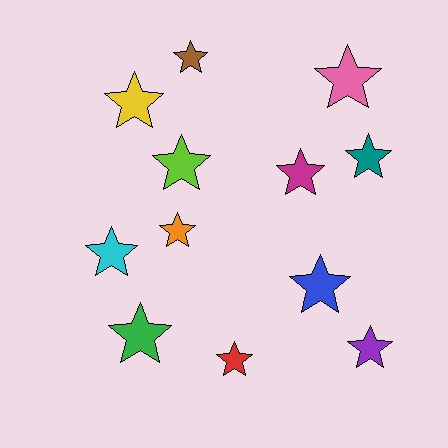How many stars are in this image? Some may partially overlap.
There are 12 stars.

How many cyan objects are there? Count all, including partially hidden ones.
There is 1 cyan object.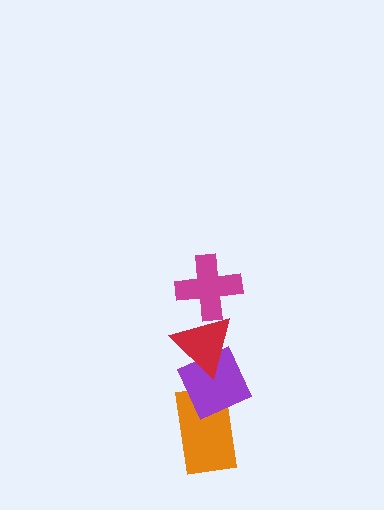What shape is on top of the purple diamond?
The red triangle is on top of the purple diamond.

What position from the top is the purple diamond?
The purple diamond is 3rd from the top.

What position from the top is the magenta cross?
The magenta cross is 1st from the top.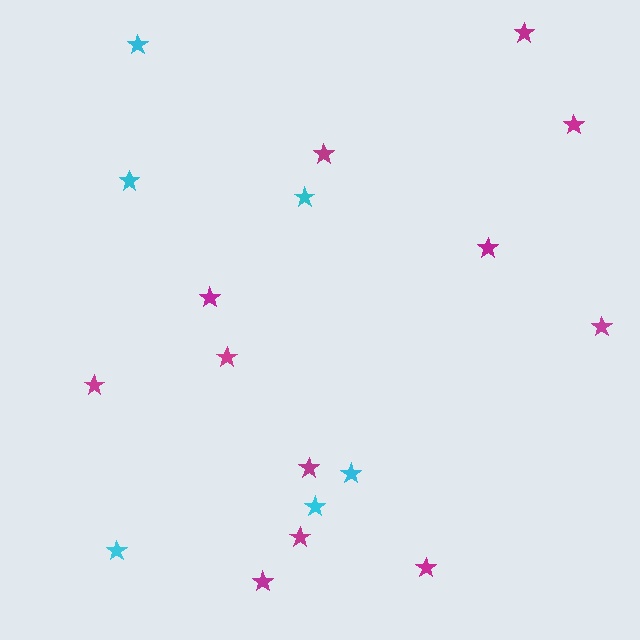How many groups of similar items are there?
There are 2 groups: one group of cyan stars (6) and one group of magenta stars (12).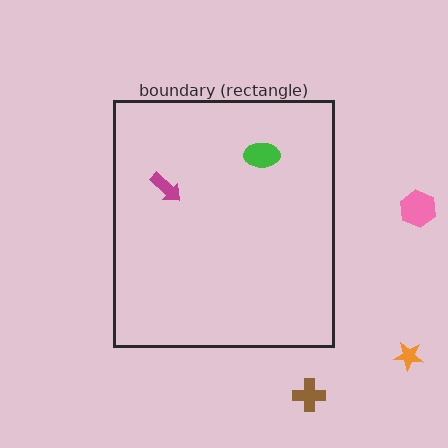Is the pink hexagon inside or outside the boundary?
Outside.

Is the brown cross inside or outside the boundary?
Outside.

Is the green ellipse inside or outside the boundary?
Inside.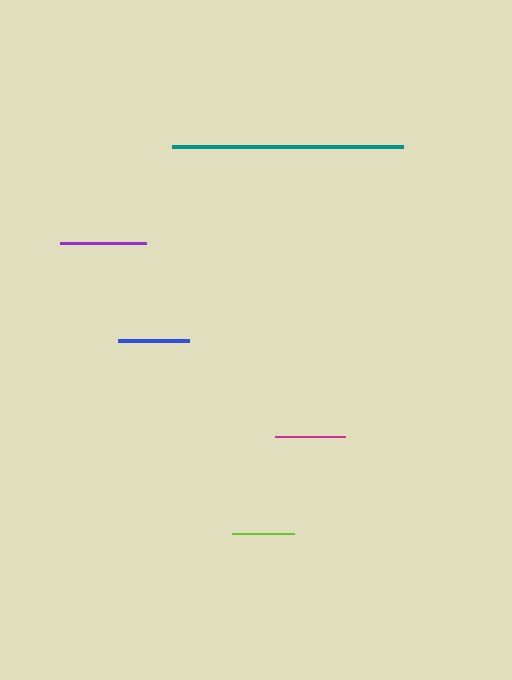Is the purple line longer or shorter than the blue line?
The purple line is longer than the blue line.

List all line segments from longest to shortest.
From longest to shortest: teal, purple, blue, magenta, lime.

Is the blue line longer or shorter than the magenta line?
The blue line is longer than the magenta line.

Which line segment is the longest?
The teal line is the longest at approximately 231 pixels.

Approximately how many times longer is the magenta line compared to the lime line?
The magenta line is approximately 1.1 times the length of the lime line.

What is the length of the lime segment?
The lime segment is approximately 63 pixels long.